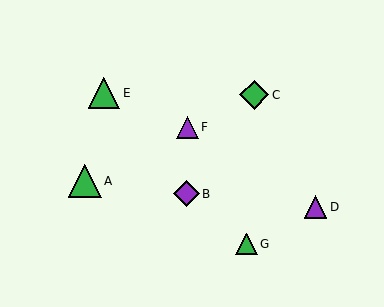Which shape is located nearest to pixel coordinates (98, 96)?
The green triangle (labeled E) at (104, 93) is nearest to that location.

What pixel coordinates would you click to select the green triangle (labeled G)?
Click at (247, 244) to select the green triangle G.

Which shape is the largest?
The green triangle (labeled A) is the largest.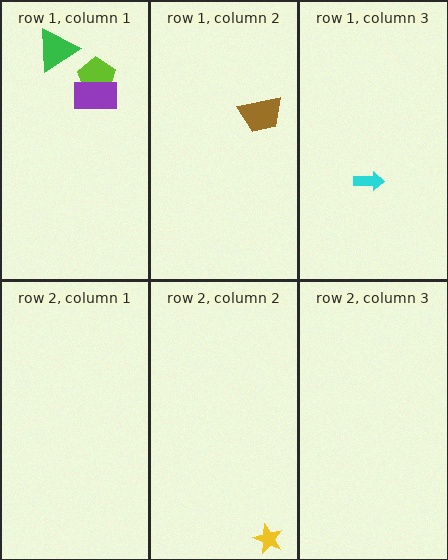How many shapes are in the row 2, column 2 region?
1.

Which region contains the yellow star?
The row 2, column 2 region.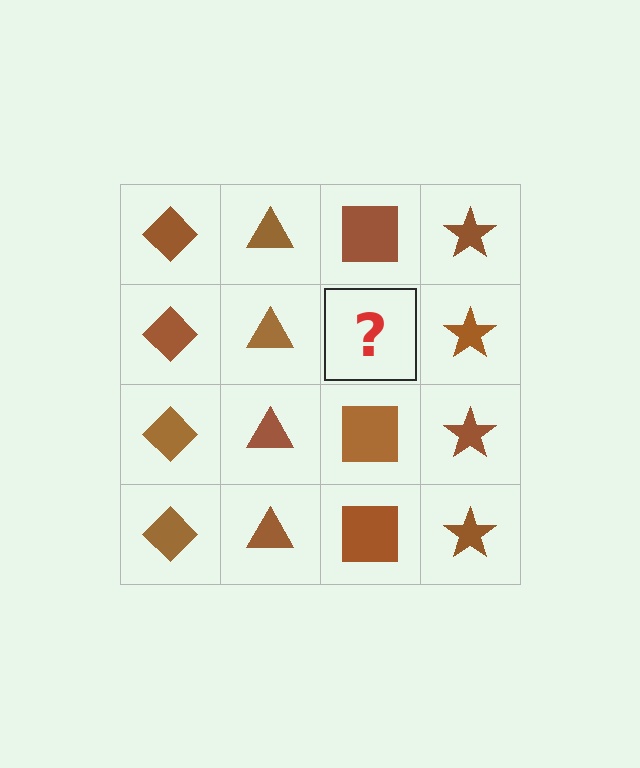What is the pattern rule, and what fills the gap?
The rule is that each column has a consistent shape. The gap should be filled with a brown square.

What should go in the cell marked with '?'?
The missing cell should contain a brown square.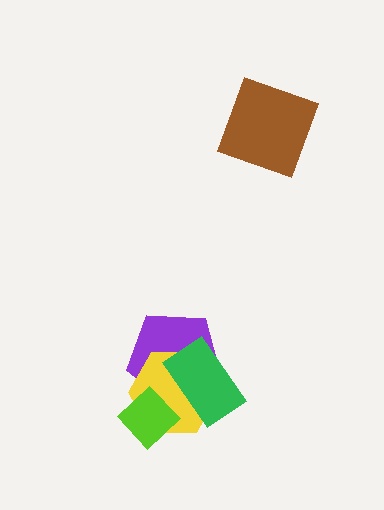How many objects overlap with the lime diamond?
2 objects overlap with the lime diamond.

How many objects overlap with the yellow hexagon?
3 objects overlap with the yellow hexagon.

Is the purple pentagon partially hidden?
Yes, it is partially covered by another shape.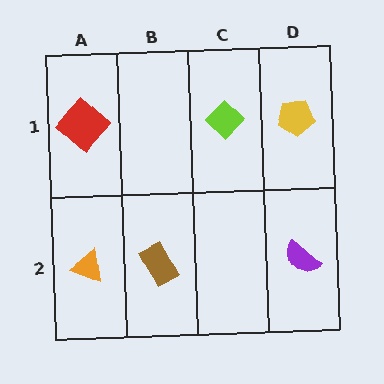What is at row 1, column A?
A red diamond.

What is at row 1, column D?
A yellow pentagon.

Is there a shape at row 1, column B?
No, that cell is empty.